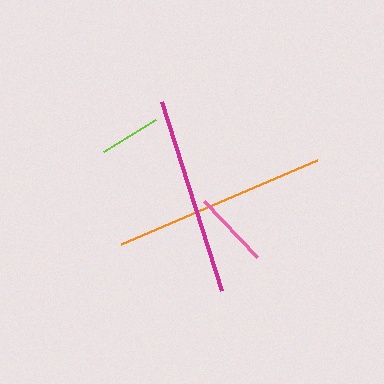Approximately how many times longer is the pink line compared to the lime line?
The pink line is approximately 1.3 times the length of the lime line.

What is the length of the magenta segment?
The magenta segment is approximately 199 pixels long.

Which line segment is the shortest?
The lime line is the shortest at approximately 61 pixels.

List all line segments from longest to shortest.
From longest to shortest: orange, magenta, pink, lime.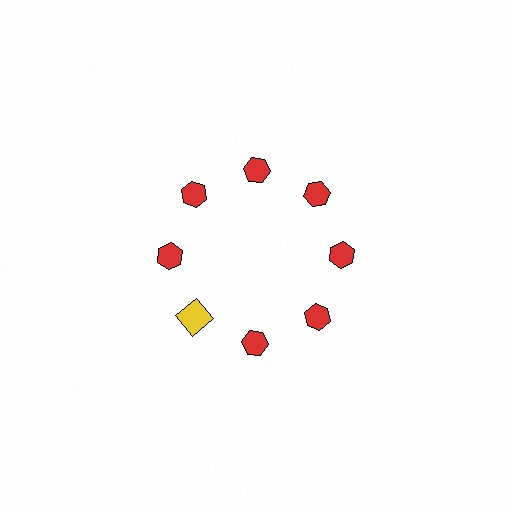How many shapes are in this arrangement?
There are 8 shapes arranged in a ring pattern.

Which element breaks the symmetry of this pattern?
The yellow square at roughly the 8 o'clock position breaks the symmetry. All other shapes are red hexagons.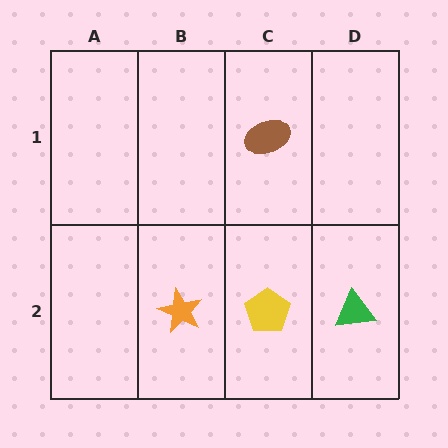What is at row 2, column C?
A yellow pentagon.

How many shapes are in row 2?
3 shapes.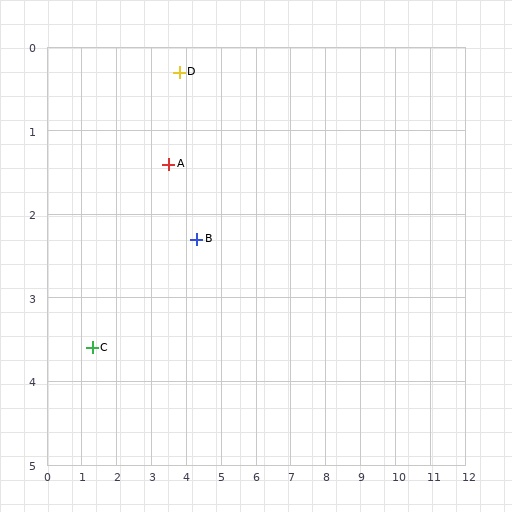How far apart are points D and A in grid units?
Points D and A are about 1.1 grid units apart.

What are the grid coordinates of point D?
Point D is at approximately (3.8, 0.3).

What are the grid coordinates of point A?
Point A is at approximately (3.5, 1.4).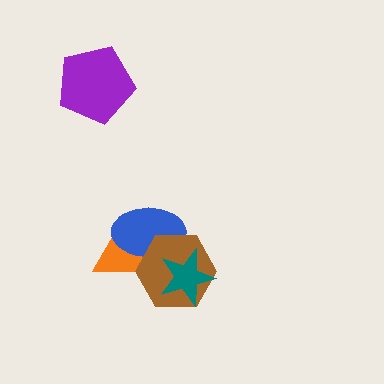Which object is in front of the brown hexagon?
The teal star is in front of the brown hexagon.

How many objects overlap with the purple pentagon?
0 objects overlap with the purple pentagon.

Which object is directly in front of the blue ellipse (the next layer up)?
The brown hexagon is directly in front of the blue ellipse.